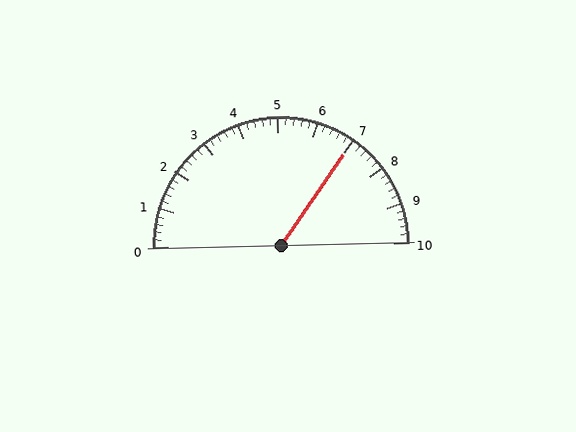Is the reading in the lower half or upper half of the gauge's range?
The reading is in the upper half of the range (0 to 10).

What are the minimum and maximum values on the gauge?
The gauge ranges from 0 to 10.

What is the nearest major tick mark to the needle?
The nearest major tick mark is 7.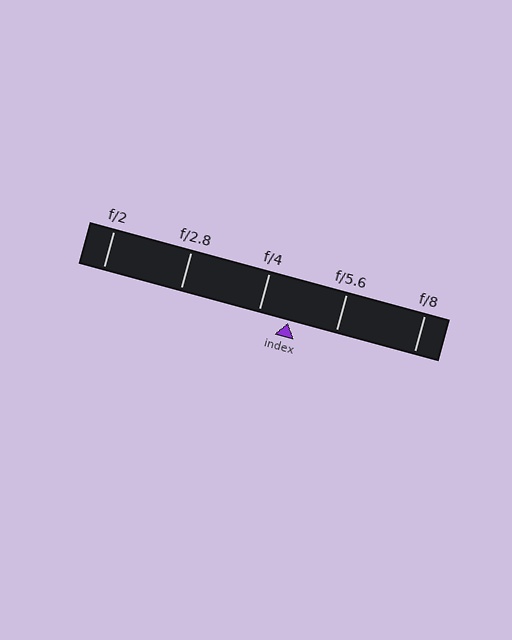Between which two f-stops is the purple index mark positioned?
The index mark is between f/4 and f/5.6.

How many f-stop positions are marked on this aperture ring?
There are 5 f-stop positions marked.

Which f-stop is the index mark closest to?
The index mark is closest to f/4.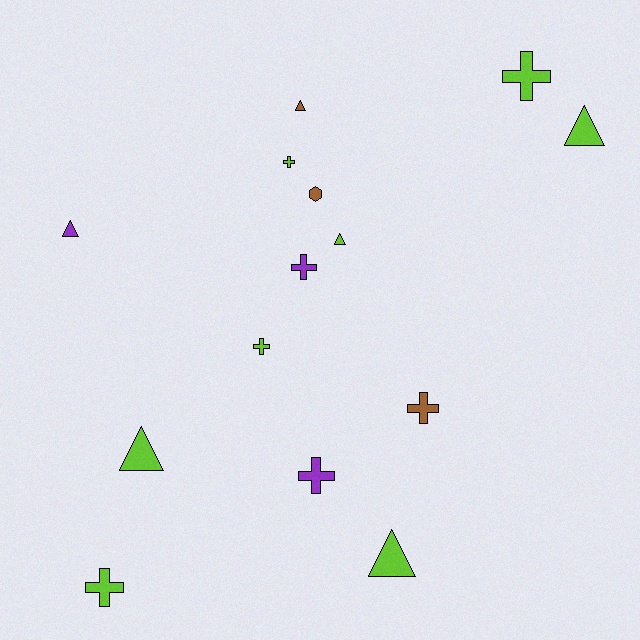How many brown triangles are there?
There is 1 brown triangle.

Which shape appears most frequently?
Cross, with 7 objects.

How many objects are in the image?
There are 14 objects.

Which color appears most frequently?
Lime, with 8 objects.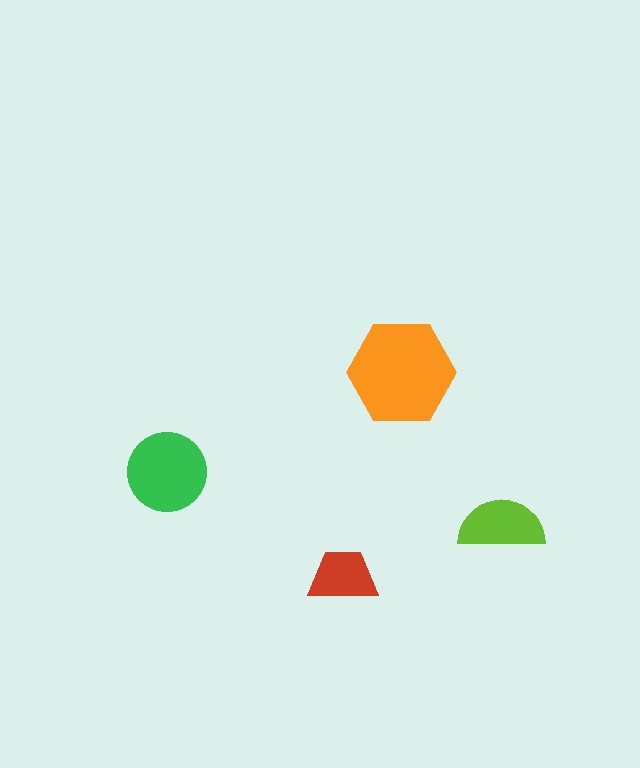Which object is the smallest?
The red trapezoid.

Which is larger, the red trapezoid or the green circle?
The green circle.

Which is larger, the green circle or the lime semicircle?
The green circle.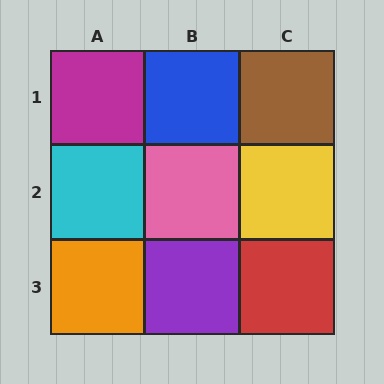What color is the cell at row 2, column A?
Cyan.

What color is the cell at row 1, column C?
Brown.